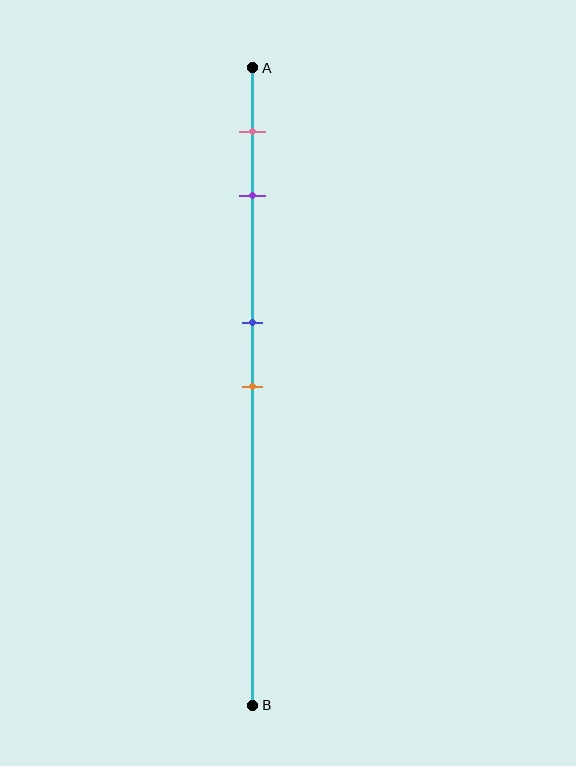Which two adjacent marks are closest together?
The blue and orange marks are the closest adjacent pair.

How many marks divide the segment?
There are 4 marks dividing the segment.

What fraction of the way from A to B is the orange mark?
The orange mark is approximately 50% (0.5) of the way from A to B.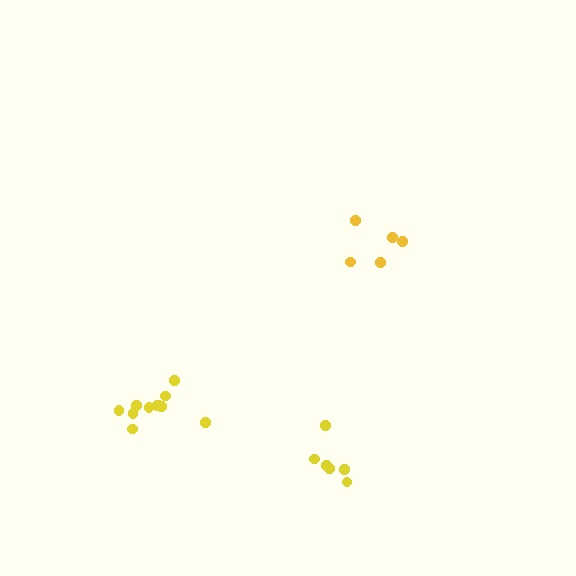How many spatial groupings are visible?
There are 3 spatial groupings.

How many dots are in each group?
Group 1: 5 dots, Group 2: 6 dots, Group 3: 11 dots (22 total).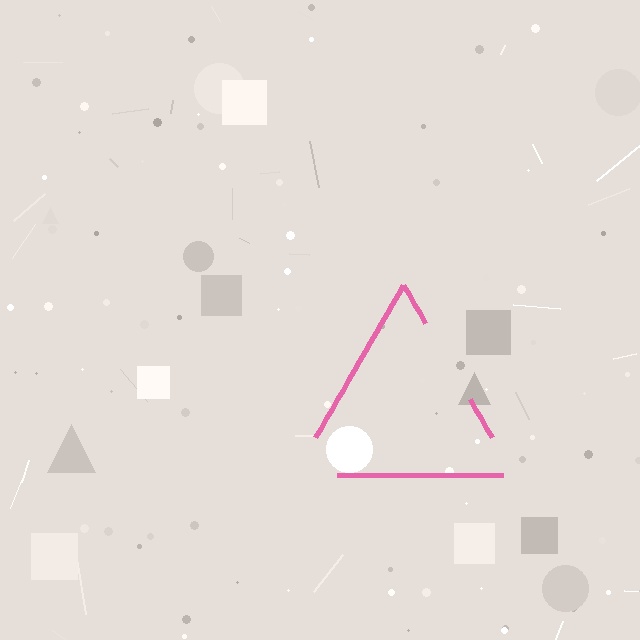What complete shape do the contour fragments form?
The contour fragments form a triangle.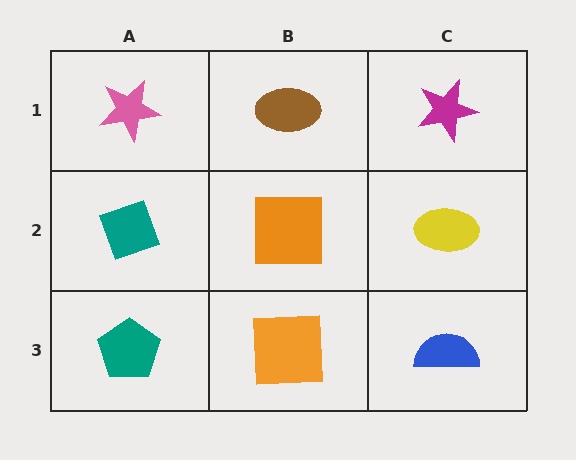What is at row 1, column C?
A magenta star.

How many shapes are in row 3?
3 shapes.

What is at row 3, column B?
An orange square.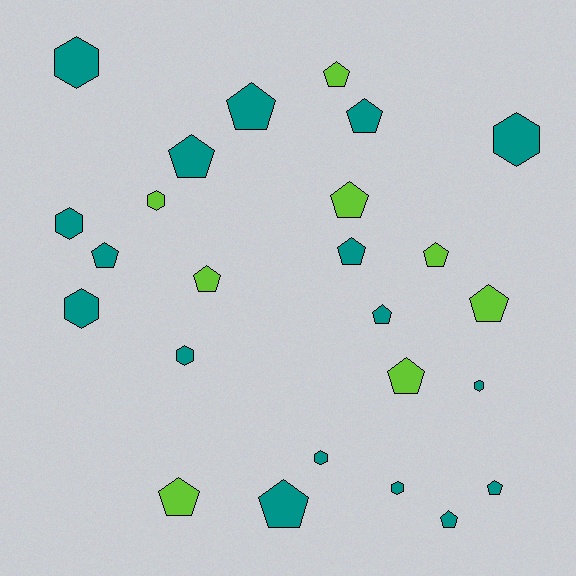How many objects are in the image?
There are 25 objects.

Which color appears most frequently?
Teal, with 17 objects.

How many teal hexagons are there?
There are 8 teal hexagons.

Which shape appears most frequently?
Pentagon, with 16 objects.